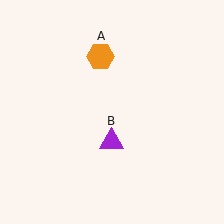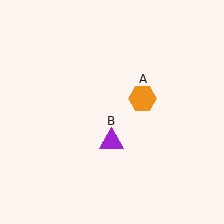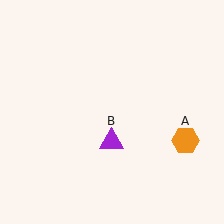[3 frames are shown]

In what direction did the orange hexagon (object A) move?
The orange hexagon (object A) moved down and to the right.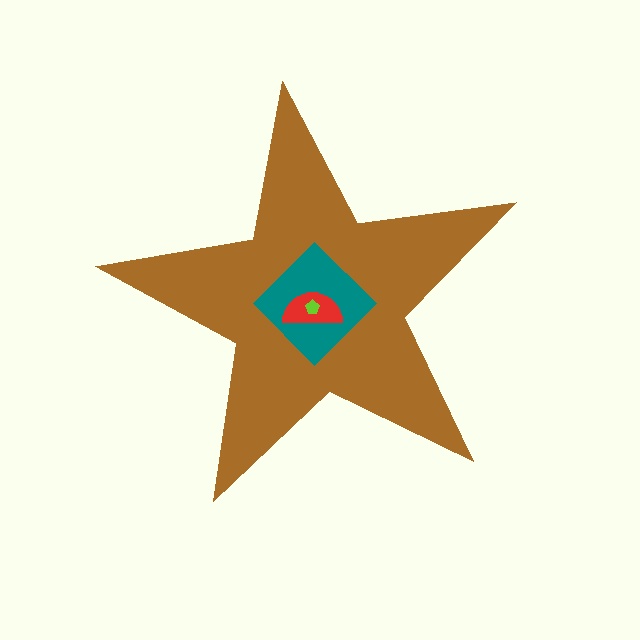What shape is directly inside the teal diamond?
The red semicircle.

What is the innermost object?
The lime pentagon.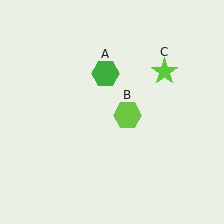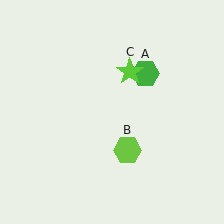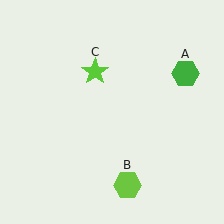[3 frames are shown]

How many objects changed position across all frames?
3 objects changed position: green hexagon (object A), lime hexagon (object B), lime star (object C).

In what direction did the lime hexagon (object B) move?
The lime hexagon (object B) moved down.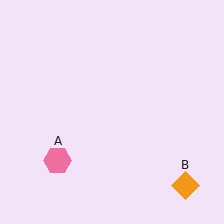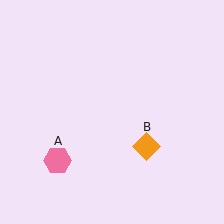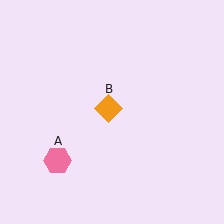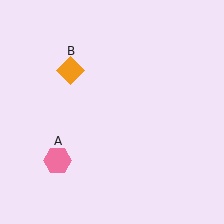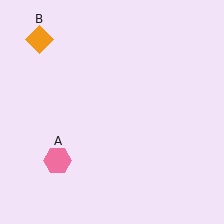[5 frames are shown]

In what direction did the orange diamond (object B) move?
The orange diamond (object B) moved up and to the left.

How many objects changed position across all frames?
1 object changed position: orange diamond (object B).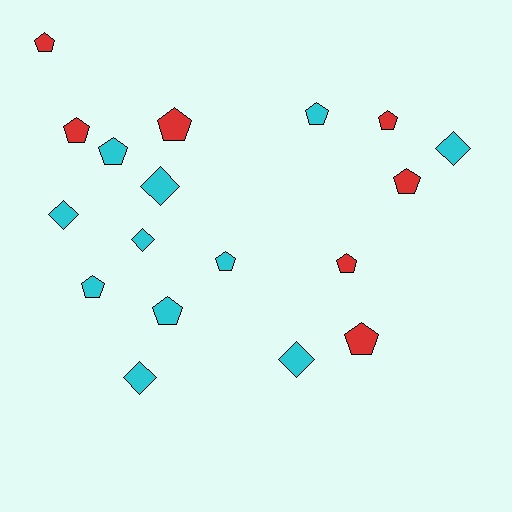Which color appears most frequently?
Cyan, with 11 objects.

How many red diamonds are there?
There are no red diamonds.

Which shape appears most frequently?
Pentagon, with 12 objects.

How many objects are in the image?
There are 18 objects.